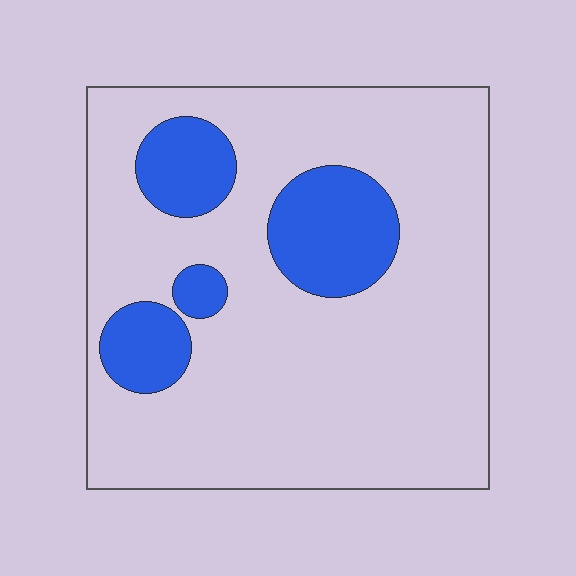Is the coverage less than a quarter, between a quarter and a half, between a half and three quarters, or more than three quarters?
Less than a quarter.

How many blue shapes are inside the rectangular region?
4.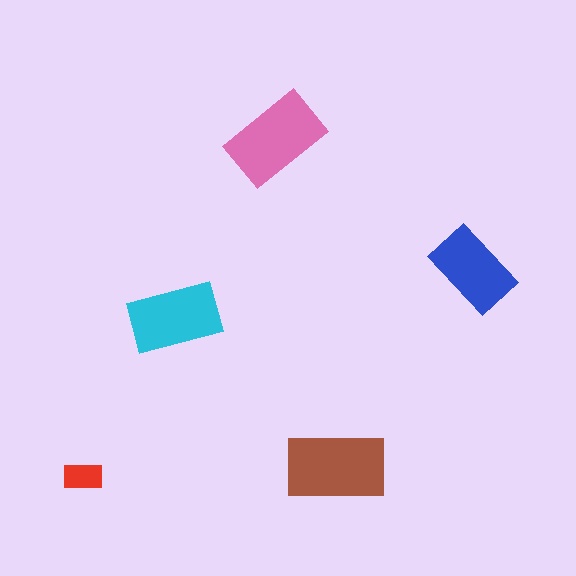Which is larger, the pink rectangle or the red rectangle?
The pink one.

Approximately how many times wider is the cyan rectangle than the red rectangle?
About 2.5 times wider.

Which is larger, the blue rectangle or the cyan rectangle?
The cyan one.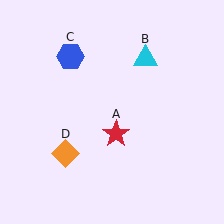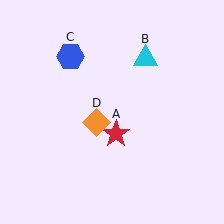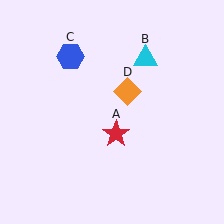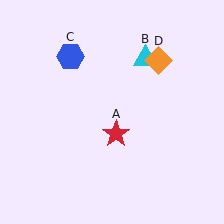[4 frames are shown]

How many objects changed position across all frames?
1 object changed position: orange diamond (object D).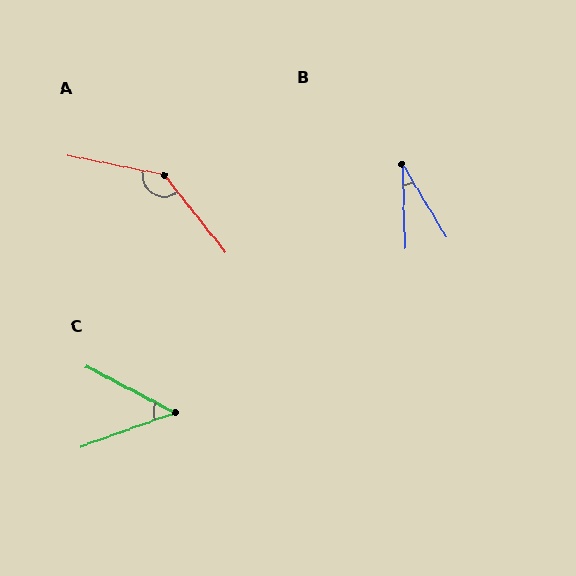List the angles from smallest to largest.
B (29°), C (47°), A (139°).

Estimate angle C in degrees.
Approximately 47 degrees.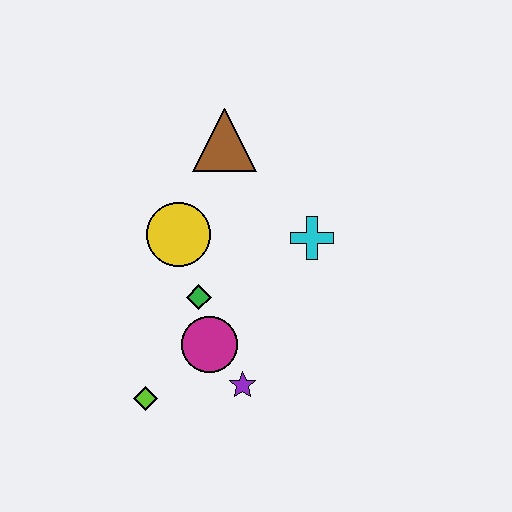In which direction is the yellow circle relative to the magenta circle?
The yellow circle is above the magenta circle.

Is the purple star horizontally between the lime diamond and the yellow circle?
No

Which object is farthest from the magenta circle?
The brown triangle is farthest from the magenta circle.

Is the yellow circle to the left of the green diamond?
Yes